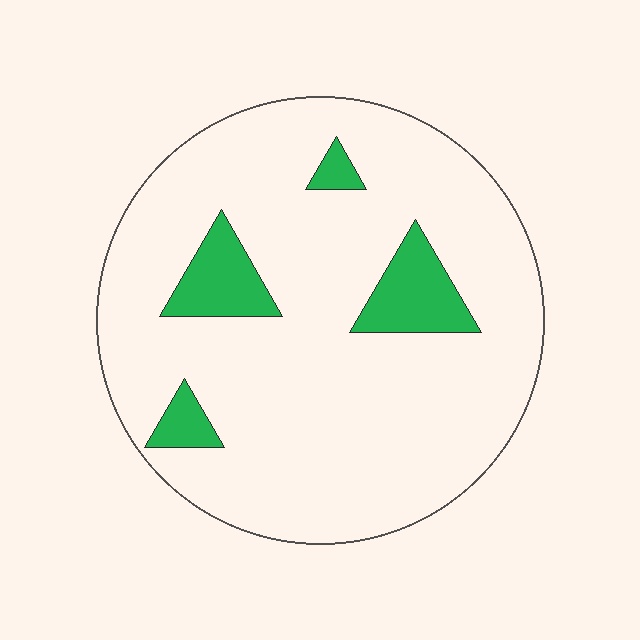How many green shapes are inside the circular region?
4.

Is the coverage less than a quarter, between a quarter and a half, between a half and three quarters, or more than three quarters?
Less than a quarter.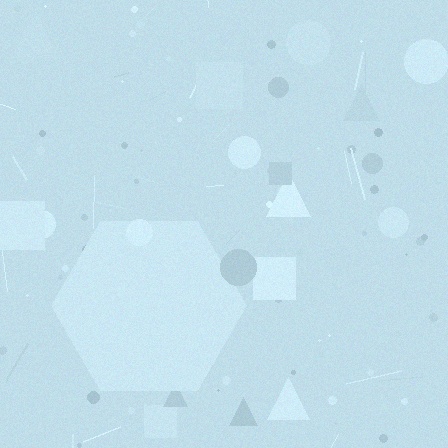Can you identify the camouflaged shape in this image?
The camouflaged shape is a hexagon.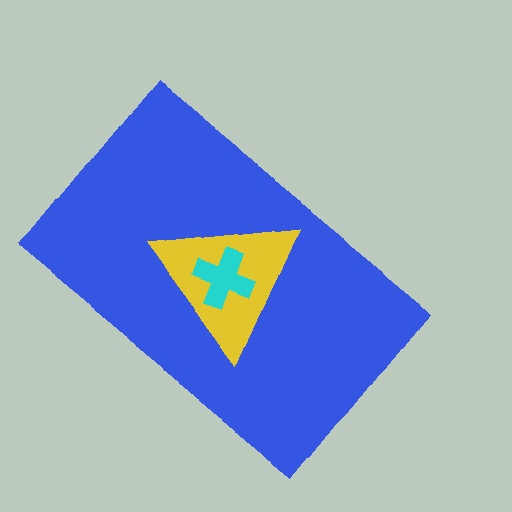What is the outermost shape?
The blue rectangle.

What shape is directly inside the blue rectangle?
The yellow triangle.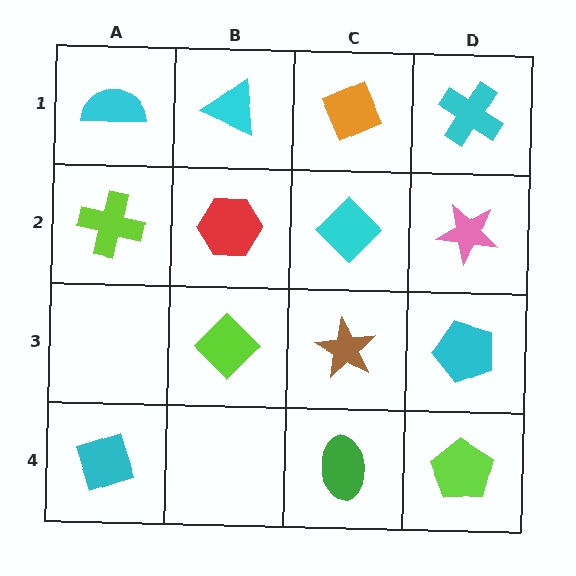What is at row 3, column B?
A lime diamond.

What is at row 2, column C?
A cyan diamond.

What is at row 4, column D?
A lime pentagon.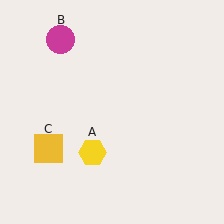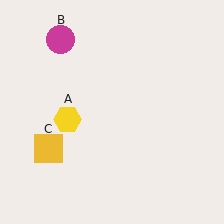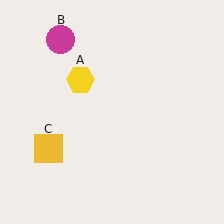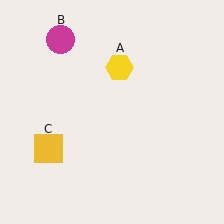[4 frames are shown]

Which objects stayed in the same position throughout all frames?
Magenta circle (object B) and yellow square (object C) remained stationary.